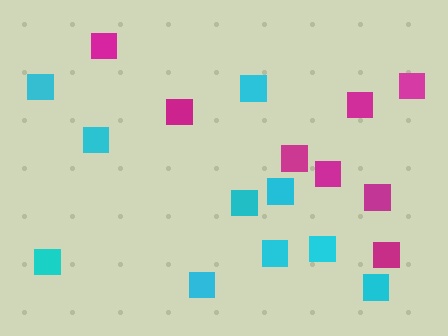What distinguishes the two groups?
There are 2 groups: one group of cyan squares (10) and one group of magenta squares (8).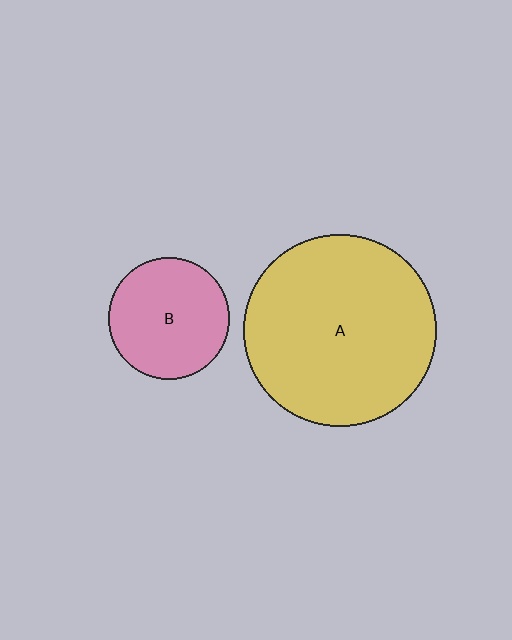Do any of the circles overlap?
No, none of the circles overlap.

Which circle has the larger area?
Circle A (yellow).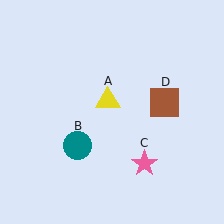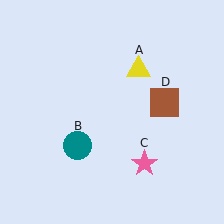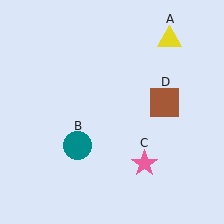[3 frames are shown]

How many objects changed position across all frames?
1 object changed position: yellow triangle (object A).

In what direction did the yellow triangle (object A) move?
The yellow triangle (object A) moved up and to the right.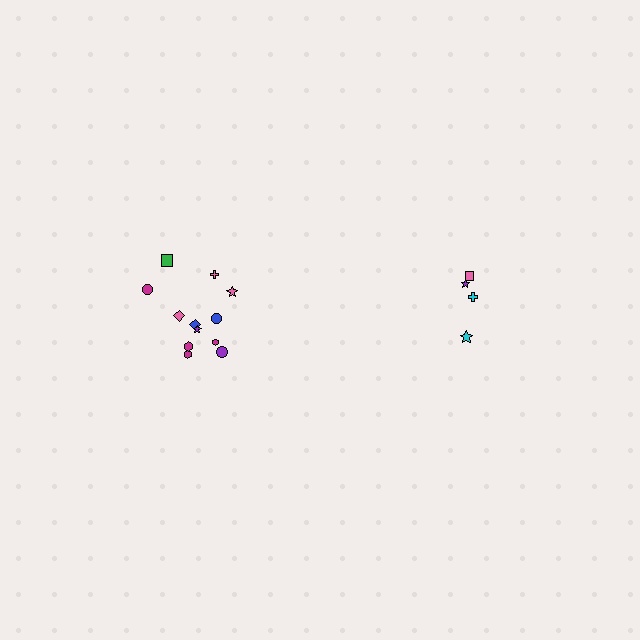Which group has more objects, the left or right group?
The left group.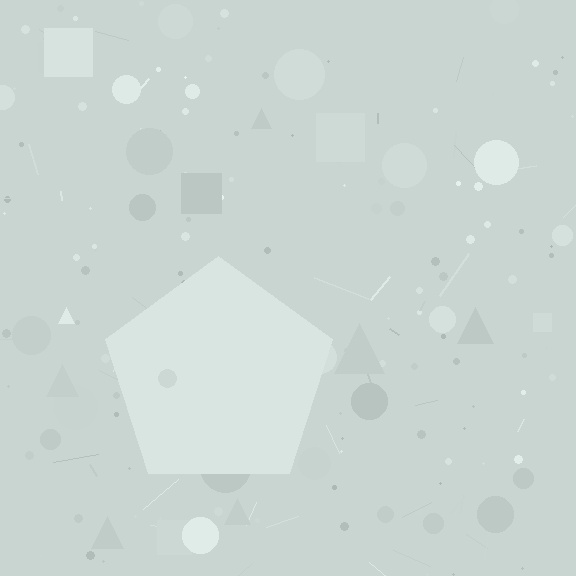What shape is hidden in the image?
A pentagon is hidden in the image.